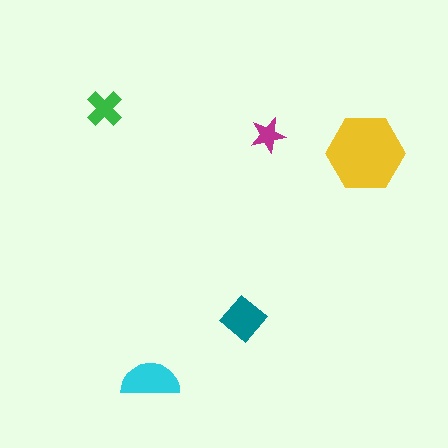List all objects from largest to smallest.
The yellow hexagon, the cyan semicircle, the teal diamond, the green cross, the magenta star.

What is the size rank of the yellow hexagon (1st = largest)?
1st.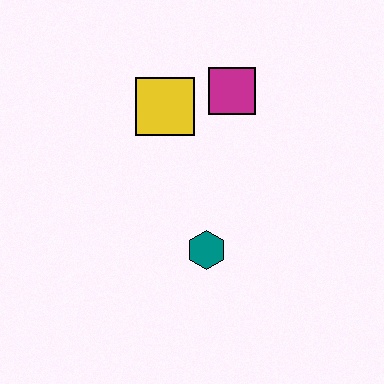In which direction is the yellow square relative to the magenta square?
The yellow square is to the left of the magenta square.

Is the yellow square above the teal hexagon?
Yes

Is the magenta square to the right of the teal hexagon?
Yes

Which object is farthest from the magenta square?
The teal hexagon is farthest from the magenta square.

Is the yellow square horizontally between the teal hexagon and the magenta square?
No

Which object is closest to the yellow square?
The magenta square is closest to the yellow square.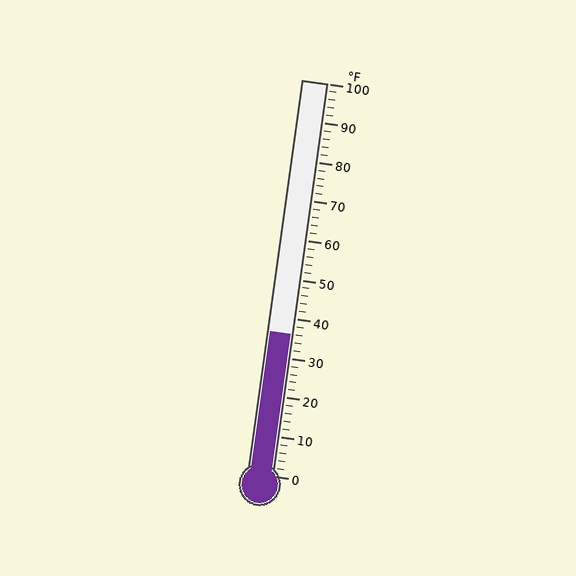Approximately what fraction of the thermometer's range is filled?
The thermometer is filled to approximately 35% of its range.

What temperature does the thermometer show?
The thermometer shows approximately 36°F.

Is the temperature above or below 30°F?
The temperature is above 30°F.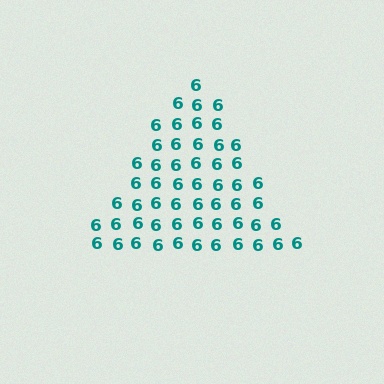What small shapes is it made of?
It is made of small digit 6's.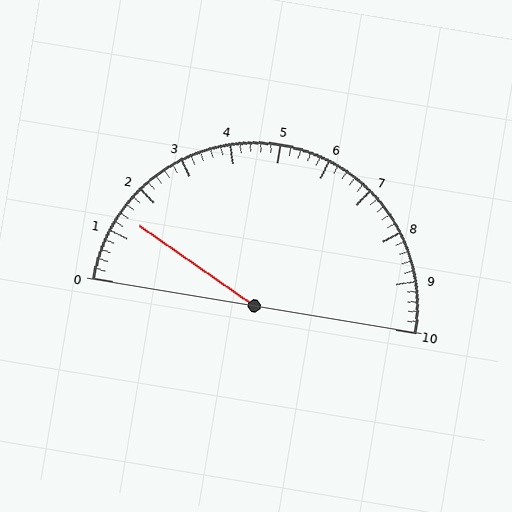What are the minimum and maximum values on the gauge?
The gauge ranges from 0 to 10.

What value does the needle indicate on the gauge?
The needle indicates approximately 1.4.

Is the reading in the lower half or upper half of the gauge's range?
The reading is in the lower half of the range (0 to 10).